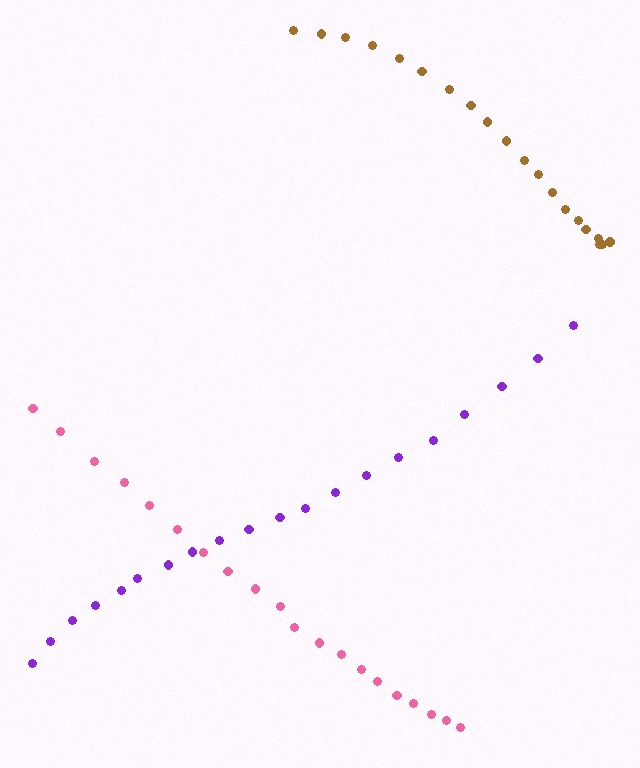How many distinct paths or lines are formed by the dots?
There are 3 distinct paths.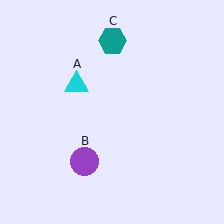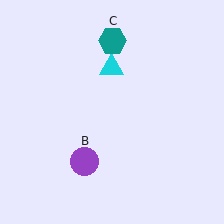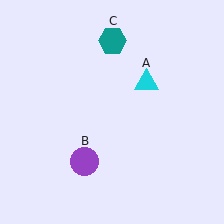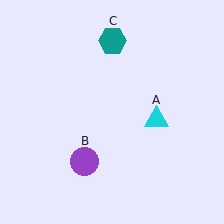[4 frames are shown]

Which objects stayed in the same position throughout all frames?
Purple circle (object B) and teal hexagon (object C) remained stationary.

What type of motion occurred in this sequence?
The cyan triangle (object A) rotated clockwise around the center of the scene.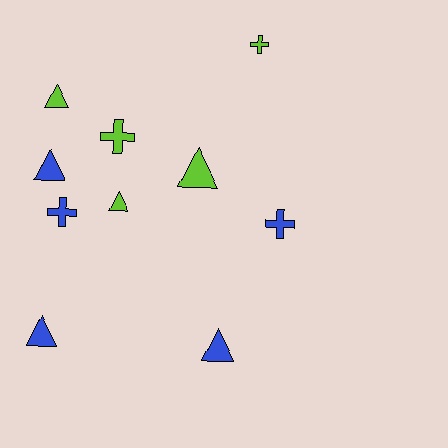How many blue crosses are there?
There are 2 blue crosses.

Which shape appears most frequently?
Triangle, with 6 objects.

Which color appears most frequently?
Blue, with 5 objects.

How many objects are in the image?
There are 10 objects.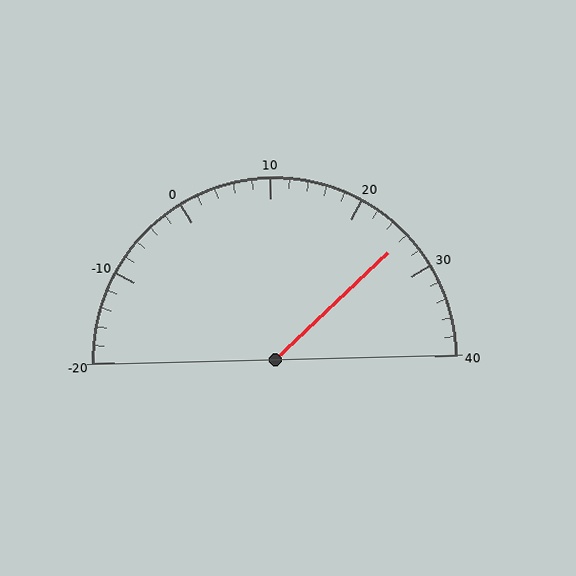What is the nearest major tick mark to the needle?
The nearest major tick mark is 30.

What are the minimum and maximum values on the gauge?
The gauge ranges from -20 to 40.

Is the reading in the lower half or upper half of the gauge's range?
The reading is in the upper half of the range (-20 to 40).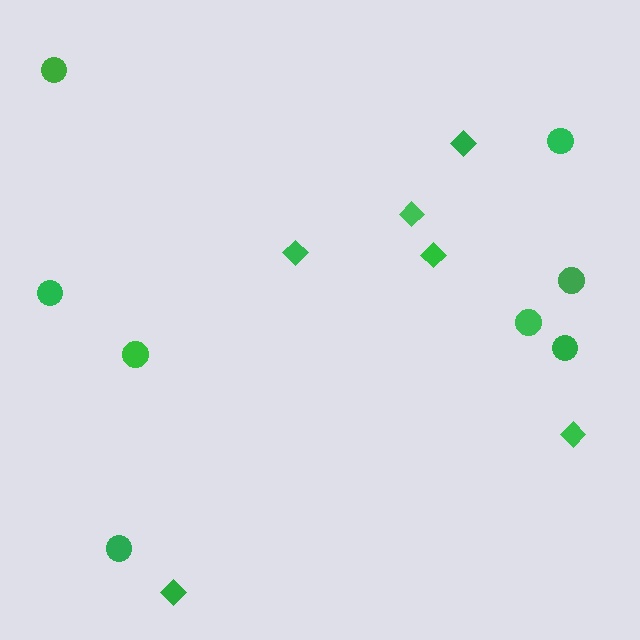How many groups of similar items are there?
There are 2 groups: one group of diamonds (6) and one group of circles (8).